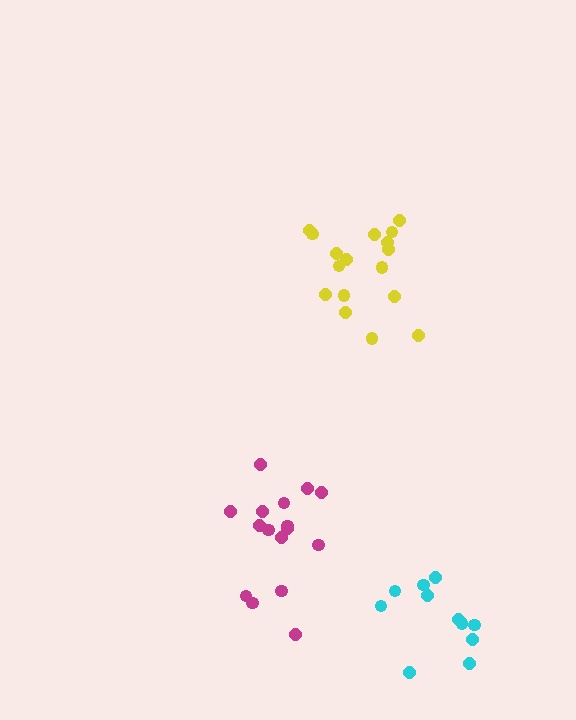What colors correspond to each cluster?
The clusters are colored: cyan, magenta, yellow.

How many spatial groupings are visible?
There are 3 spatial groupings.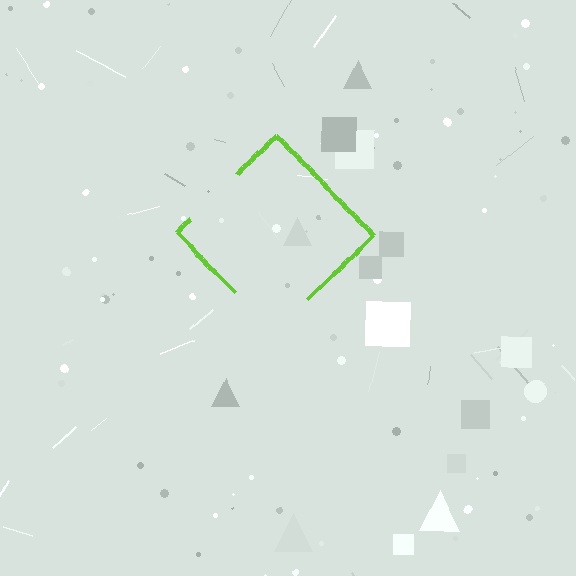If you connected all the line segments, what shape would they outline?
They would outline a diamond.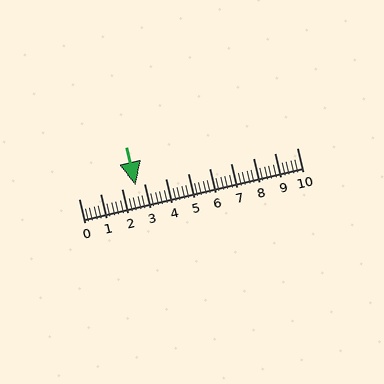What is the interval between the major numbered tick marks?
The major tick marks are spaced 1 units apart.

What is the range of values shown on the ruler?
The ruler shows values from 0 to 10.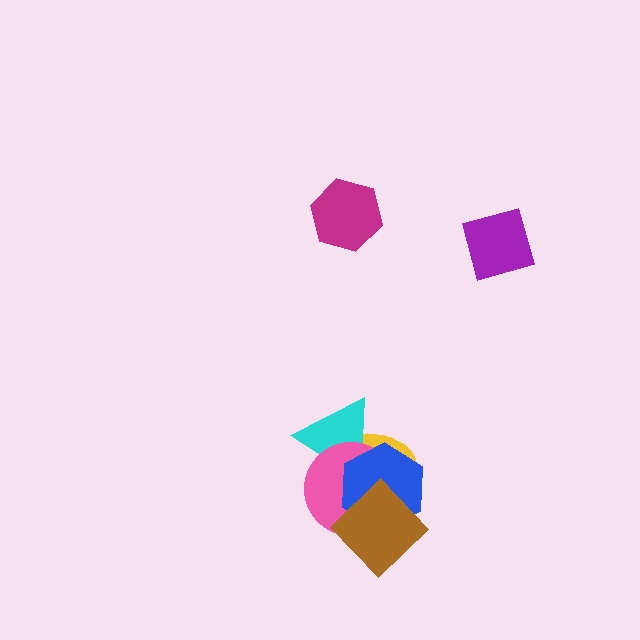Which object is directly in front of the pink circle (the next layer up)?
The blue hexagon is directly in front of the pink circle.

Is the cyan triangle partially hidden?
Yes, it is partially covered by another shape.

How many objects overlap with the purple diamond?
0 objects overlap with the purple diamond.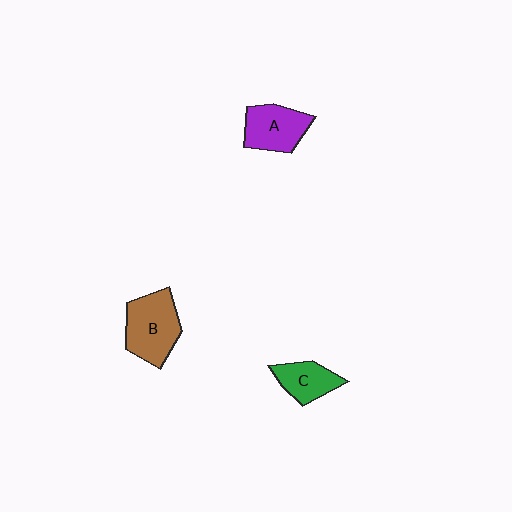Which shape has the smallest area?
Shape C (green).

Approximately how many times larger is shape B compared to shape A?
Approximately 1.2 times.